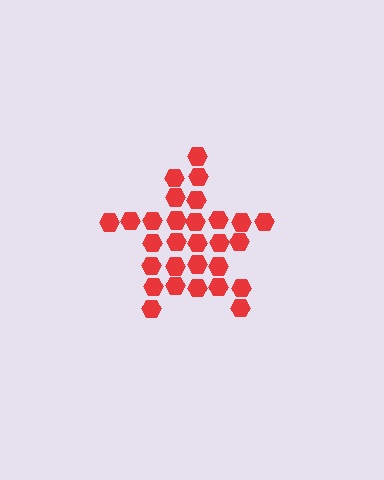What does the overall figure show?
The overall figure shows a star.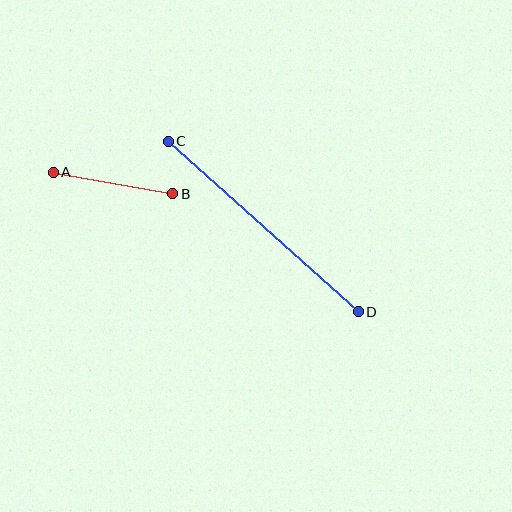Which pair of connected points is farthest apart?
Points C and D are farthest apart.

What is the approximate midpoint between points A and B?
The midpoint is at approximately (113, 183) pixels.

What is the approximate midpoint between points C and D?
The midpoint is at approximately (263, 227) pixels.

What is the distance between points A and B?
The distance is approximately 121 pixels.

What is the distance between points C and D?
The distance is approximately 255 pixels.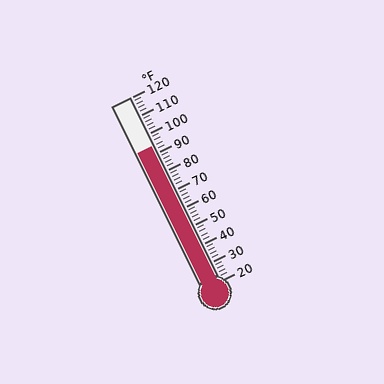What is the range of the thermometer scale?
The thermometer scale ranges from 20°F to 120°F.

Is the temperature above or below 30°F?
The temperature is above 30°F.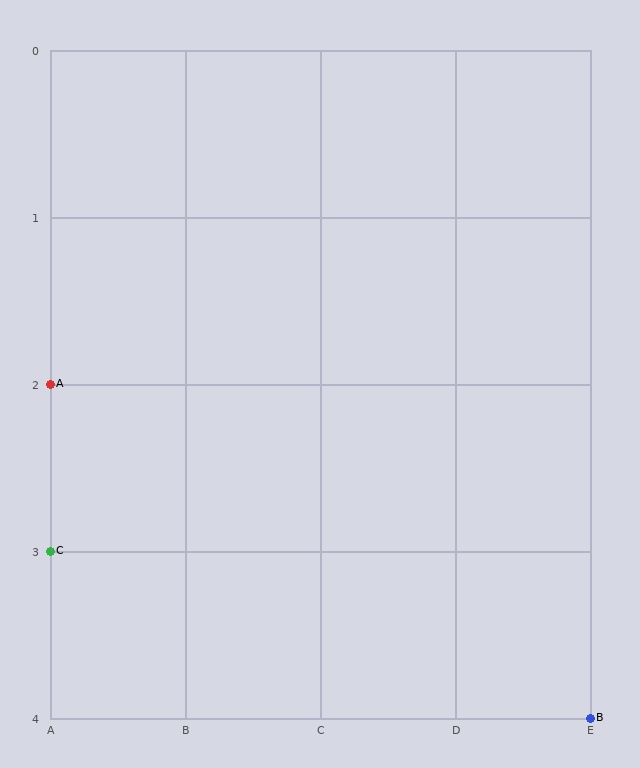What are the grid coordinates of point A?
Point A is at grid coordinates (A, 2).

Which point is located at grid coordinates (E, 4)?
Point B is at (E, 4).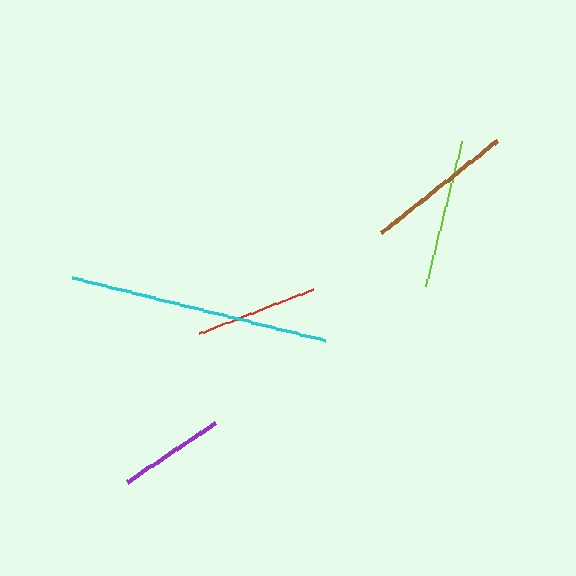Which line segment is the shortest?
The purple line is the shortest at approximately 107 pixels.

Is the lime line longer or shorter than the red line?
The lime line is longer than the red line.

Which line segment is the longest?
The cyan line is the longest at approximately 260 pixels.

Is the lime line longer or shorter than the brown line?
The lime line is longer than the brown line.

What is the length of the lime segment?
The lime segment is approximately 149 pixels long.